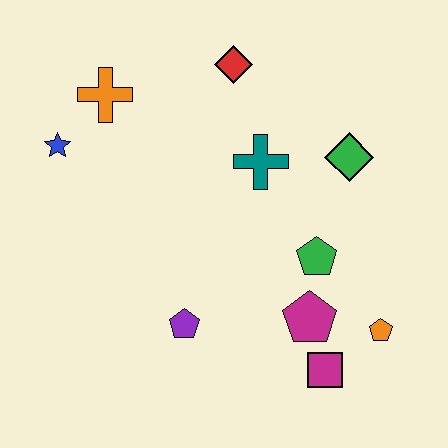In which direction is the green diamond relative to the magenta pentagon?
The green diamond is above the magenta pentagon.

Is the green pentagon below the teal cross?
Yes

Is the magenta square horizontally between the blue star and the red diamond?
No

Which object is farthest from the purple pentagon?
The red diamond is farthest from the purple pentagon.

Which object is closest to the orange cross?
The blue star is closest to the orange cross.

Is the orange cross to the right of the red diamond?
No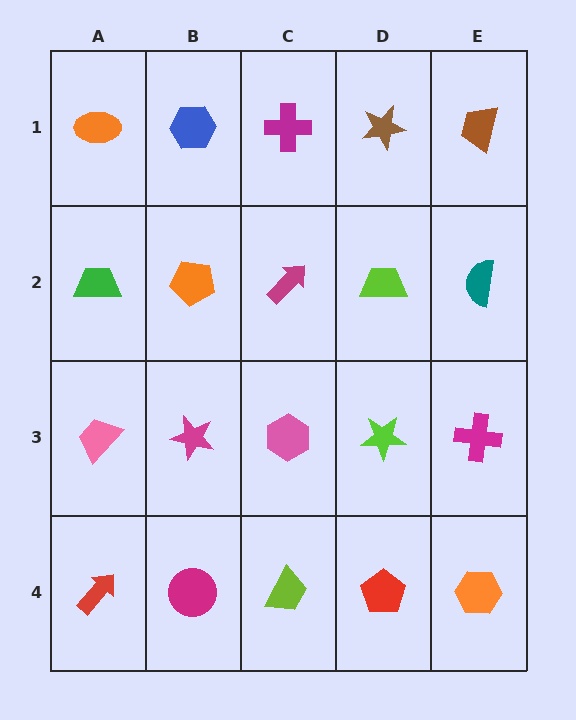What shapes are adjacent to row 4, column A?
A pink trapezoid (row 3, column A), a magenta circle (row 4, column B).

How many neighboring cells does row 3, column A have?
3.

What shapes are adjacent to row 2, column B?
A blue hexagon (row 1, column B), a magenta star (row 3, column B), a green trapezoid (row 2, column A), a magenta arrow (row 2, column C).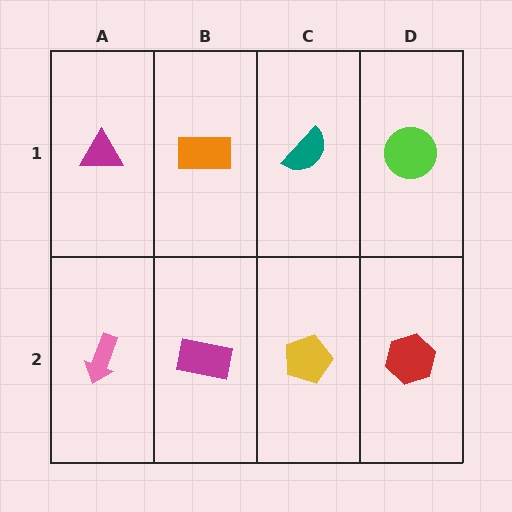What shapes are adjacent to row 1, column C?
A yellow pentagon (row 2, column C), an orange rectangle (row 1, column B), a lime circle (row 1, column D).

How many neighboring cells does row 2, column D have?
2.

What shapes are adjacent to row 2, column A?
A magenta triangle (row 1, column A), a magenta rectangle (row 2, column B).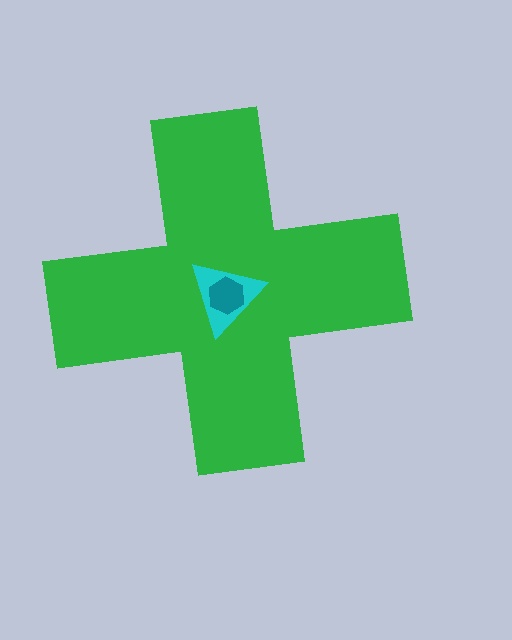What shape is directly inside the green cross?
The cyan triangle.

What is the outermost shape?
The green cross.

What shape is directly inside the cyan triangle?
The teal hexagon.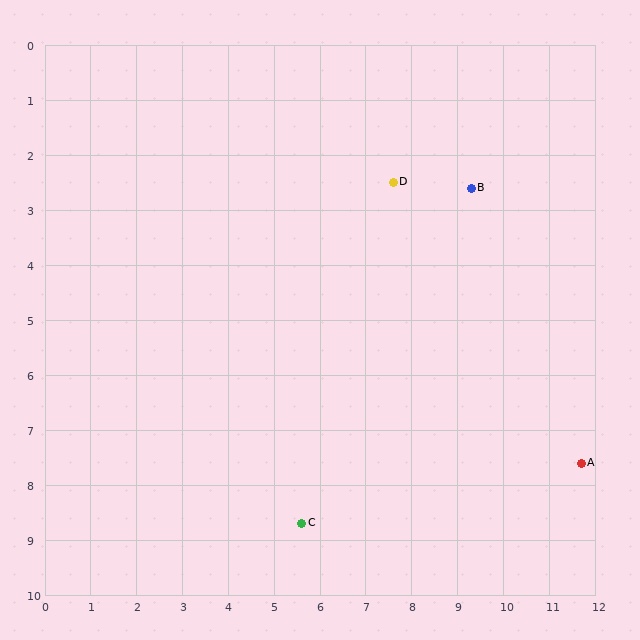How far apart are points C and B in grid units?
Points C and B are about 7.1 grid units apart.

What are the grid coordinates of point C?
Point C is at approximately (5.6, 8.7).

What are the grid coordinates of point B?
Point B is at approximately (9.3, 2.6).